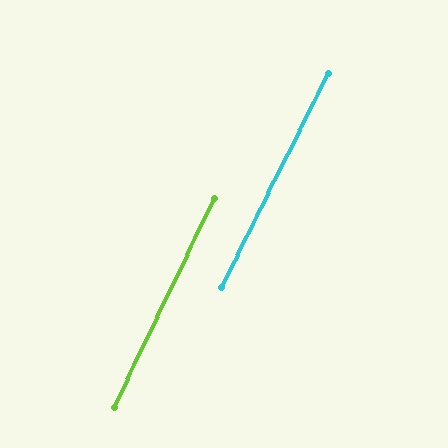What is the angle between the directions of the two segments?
Approximately 1 degree.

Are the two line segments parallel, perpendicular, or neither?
Parallel — their directions differ by only 0.9°.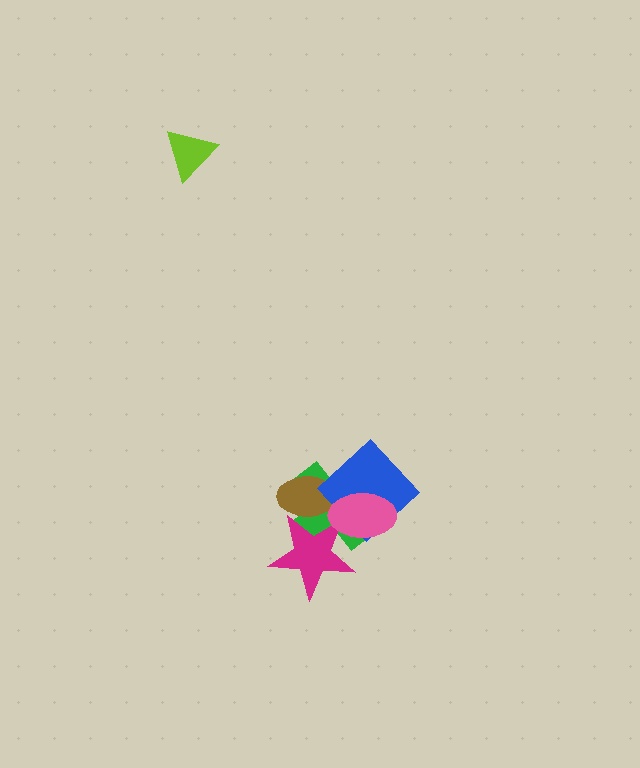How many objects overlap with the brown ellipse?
3 objects overlap with the brown ellipse.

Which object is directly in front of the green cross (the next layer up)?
The magenta star is directly in front of the green cross.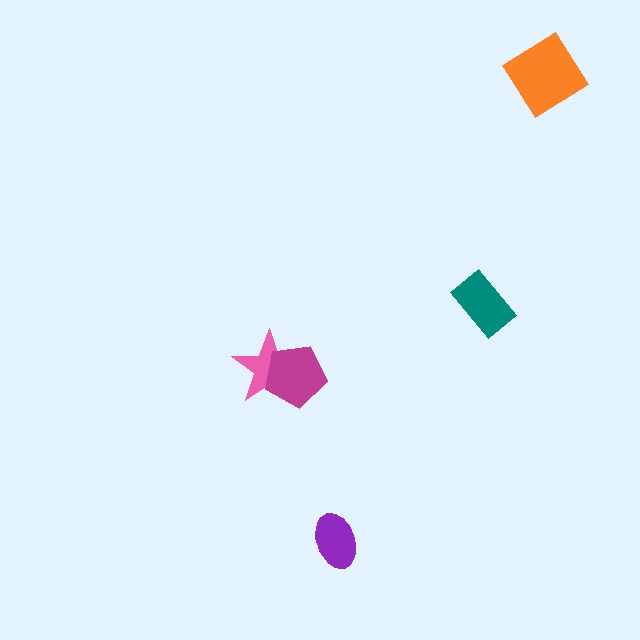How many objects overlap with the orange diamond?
0 objects overlap with the orange diamond.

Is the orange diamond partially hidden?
No, no other shape covers it.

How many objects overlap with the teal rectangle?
0 objects overlap with the teal rectangle.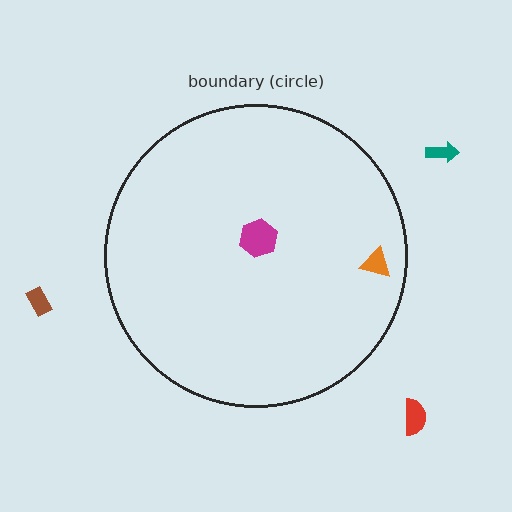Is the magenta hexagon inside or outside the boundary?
Inside.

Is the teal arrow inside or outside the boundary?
Outside.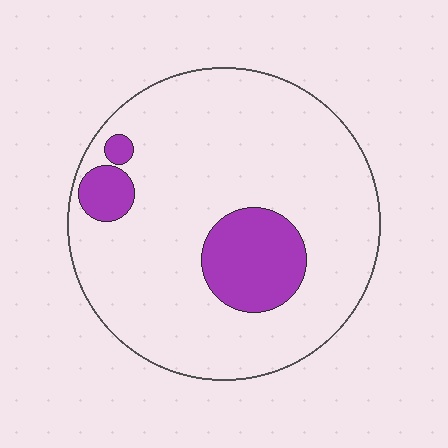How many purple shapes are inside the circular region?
3.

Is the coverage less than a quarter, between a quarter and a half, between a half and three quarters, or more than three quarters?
Less than a quarter.